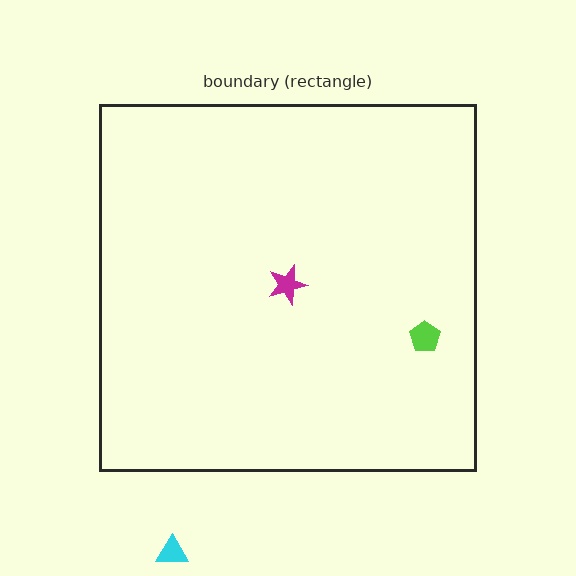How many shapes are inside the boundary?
2 inside, 1 outside.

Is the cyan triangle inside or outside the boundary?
Outside.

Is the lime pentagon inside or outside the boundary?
Inside.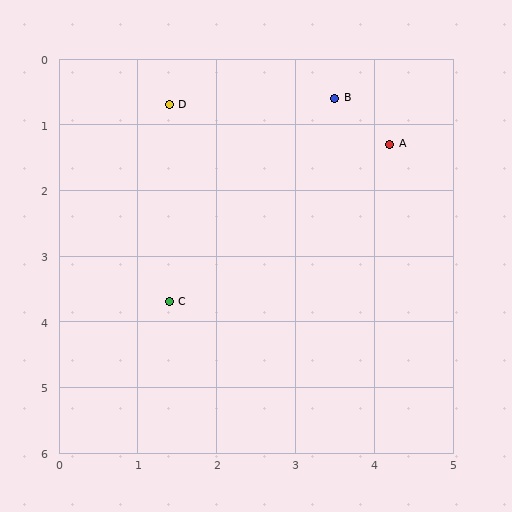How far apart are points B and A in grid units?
Points B and A are about 1.0 grid units apart.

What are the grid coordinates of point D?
Point D is at approximately (1.4, 0.7).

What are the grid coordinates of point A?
Point A is at approximately (4.2, 1.3).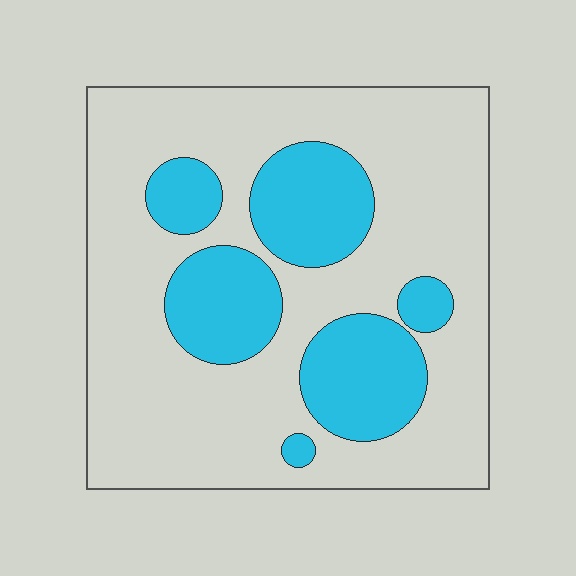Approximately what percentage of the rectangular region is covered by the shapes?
Approximately 30%.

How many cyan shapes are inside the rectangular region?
6.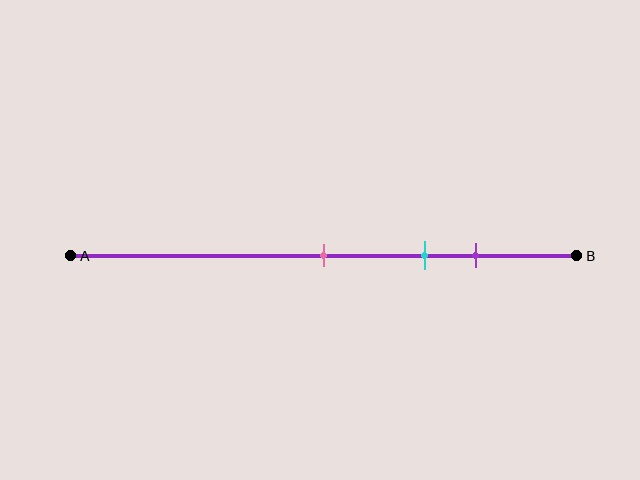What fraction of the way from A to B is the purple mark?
The purple mark is approximately 80% (0.8) of the way from A to B.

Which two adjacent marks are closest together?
The cyan and purple marks are the closest adjacent pair.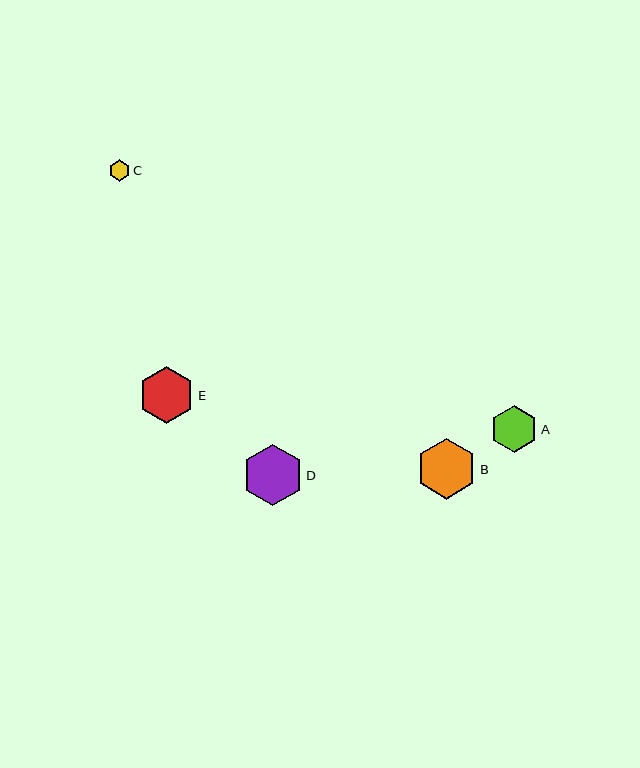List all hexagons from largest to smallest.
From largest to smallest: B, D, E, A, C.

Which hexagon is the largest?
Hexagon B is the largest with a size of approximately 61 pixels.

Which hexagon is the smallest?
Hexagon C is the smallest with a size of approximately 21 pixels.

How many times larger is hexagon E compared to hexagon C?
Hexagon E is approximately 2.7 times the size of hexagon C.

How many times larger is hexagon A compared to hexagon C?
Hexagon A is approximately 2.2 times the size of hexagon C.